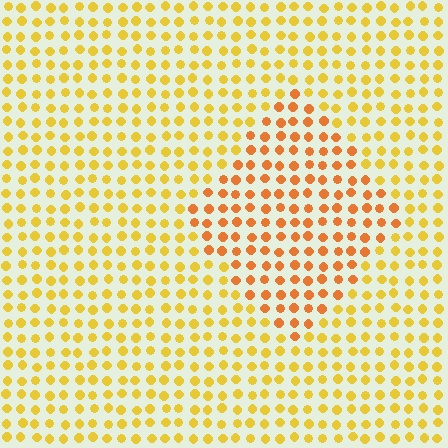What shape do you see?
I see a diamond.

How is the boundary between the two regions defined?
The boundary is defined purely by a slight shift in hue (about 27 degrees). Spacing, size, and orientation are identical on both sides.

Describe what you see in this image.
The image is filled with small yellow elements in a uniform arrangement. A diamond-shaped region is visible where the elements are tinted to a slightly different hue, forming a subtle color boundary.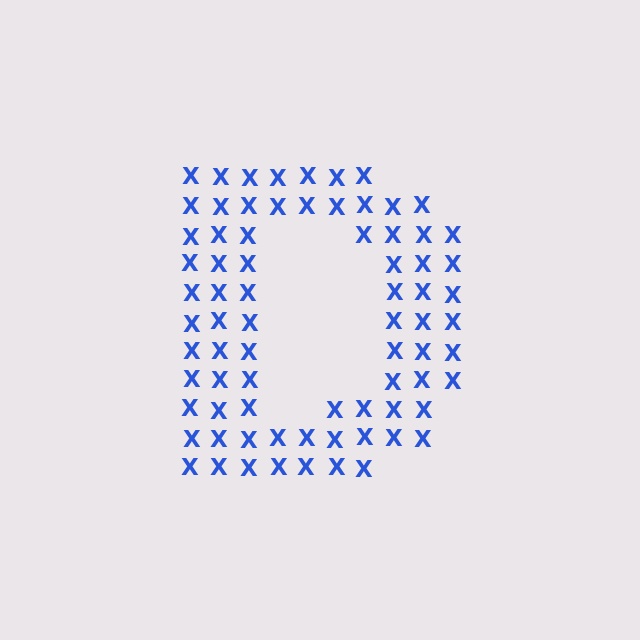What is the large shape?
The large shape is the letter D.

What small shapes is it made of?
It is made of small letter X's.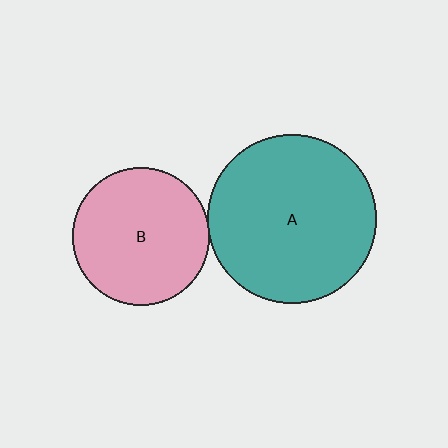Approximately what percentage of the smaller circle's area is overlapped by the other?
Approximately 5%.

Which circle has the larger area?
Circle A (teal).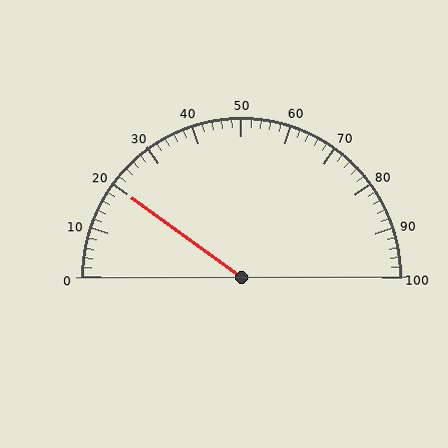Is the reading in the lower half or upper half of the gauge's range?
The reading is in the lower half of the range (0 to 100).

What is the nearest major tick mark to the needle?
The nearest major tick mark is 20.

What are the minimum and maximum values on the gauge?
The gauge ranges from 0 to 100.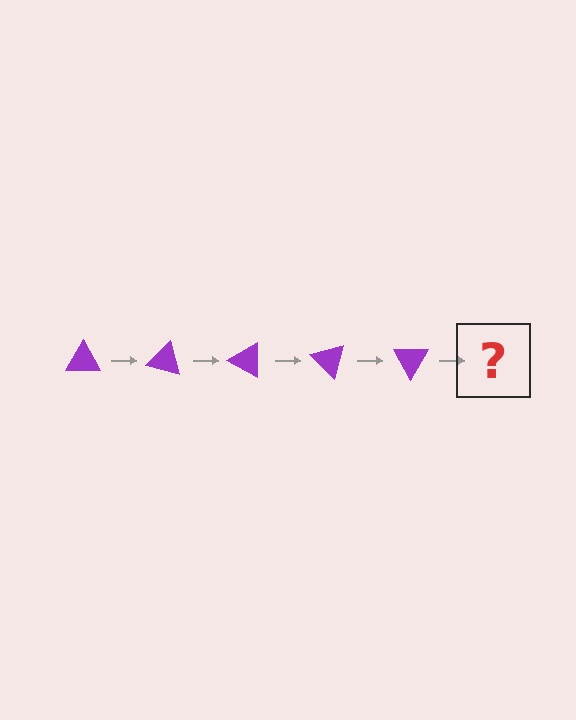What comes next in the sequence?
The next element should be a purple triangle rotated 75 degrees.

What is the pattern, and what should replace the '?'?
The pattern is that the triangle rotates 15 degrees each step. The '?' should be a purple triangle rotated 75 degrees.